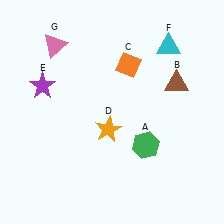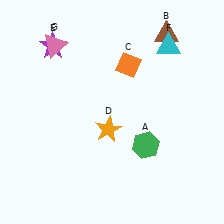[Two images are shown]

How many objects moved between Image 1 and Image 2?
2 objects moved between the two images.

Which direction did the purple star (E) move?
The purple star (E) moved up.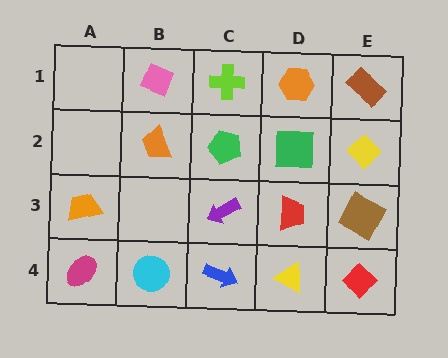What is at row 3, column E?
A brown square.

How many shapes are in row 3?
4 shapes.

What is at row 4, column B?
A cyan circle.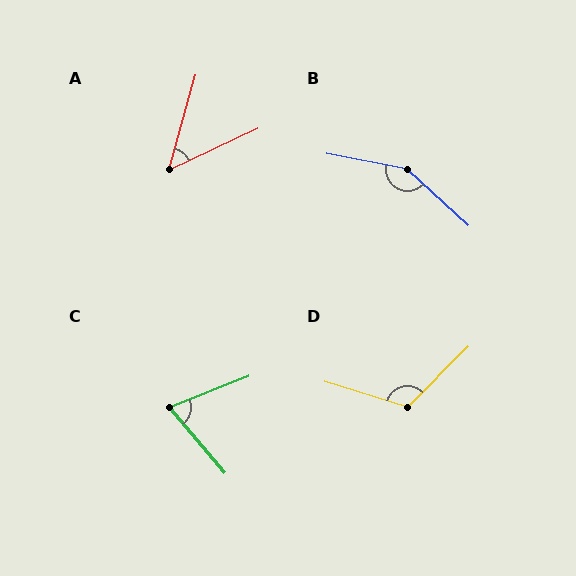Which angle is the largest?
B, at approximately 148 degrees.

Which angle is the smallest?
A, at approximately 49 degrees.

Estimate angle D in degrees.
Approximately 117 degrees.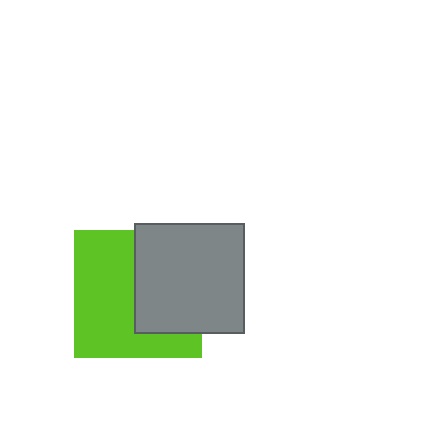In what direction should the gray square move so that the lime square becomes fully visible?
The gray square should move right. That is the shortest direction to clear the overlap and leave the lime square fully visible.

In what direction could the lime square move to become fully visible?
The lime square could move left. That would shift it out from behind the gray square entirely.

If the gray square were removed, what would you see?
You would see the complete lime square.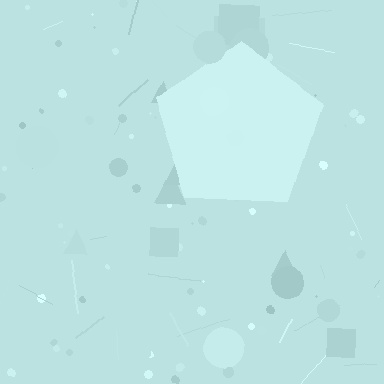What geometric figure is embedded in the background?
A pentagon is embedded in the background.